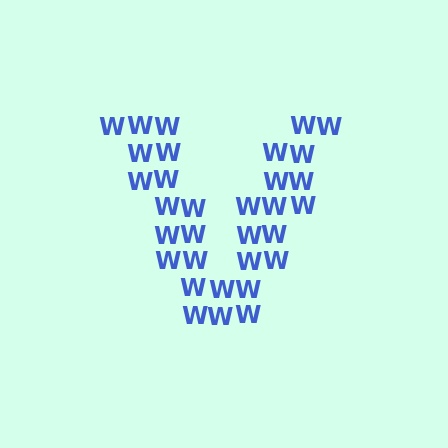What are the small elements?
The small elements are letter W's.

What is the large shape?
The large shape is the letter V.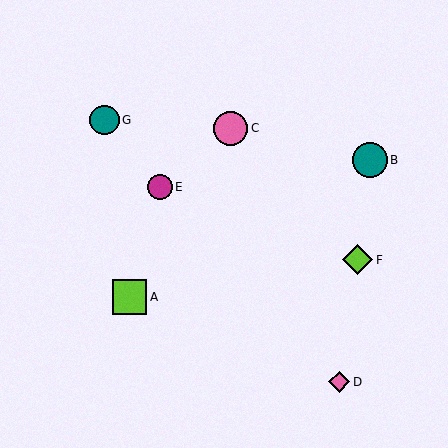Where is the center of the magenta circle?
The center of the magenta circle is at (160, 187).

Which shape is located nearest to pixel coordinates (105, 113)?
The teal circle (labeled G) at (105, 120) is nearest to that location.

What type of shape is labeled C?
Shape C is a pink circle.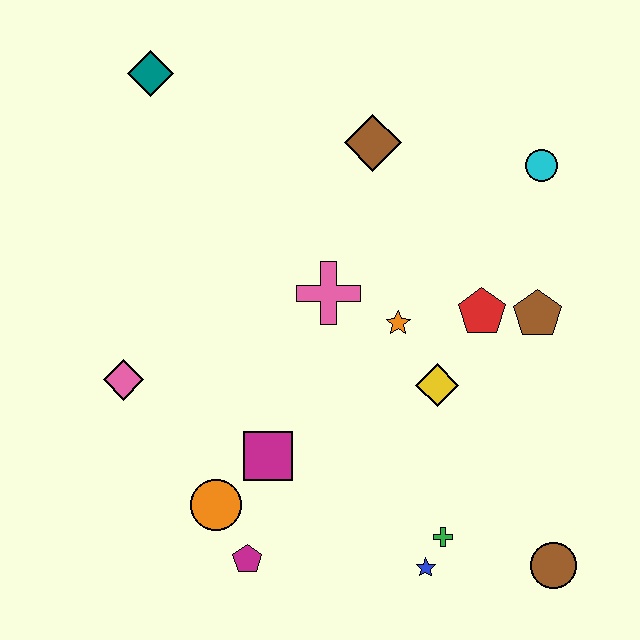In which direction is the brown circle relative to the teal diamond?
The brown circle is below the teal diamond.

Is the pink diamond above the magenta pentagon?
Yes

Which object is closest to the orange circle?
The magenta pentagon is closest to the orange circle.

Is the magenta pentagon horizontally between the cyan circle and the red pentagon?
No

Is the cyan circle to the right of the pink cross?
Yes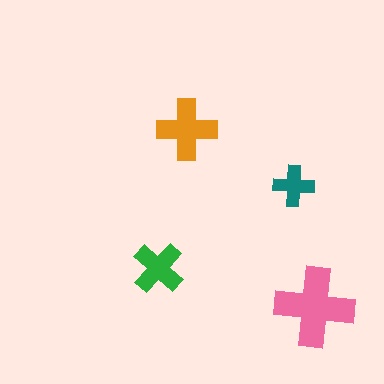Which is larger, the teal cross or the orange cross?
The orange one.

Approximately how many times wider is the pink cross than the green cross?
About 1.5 times wider.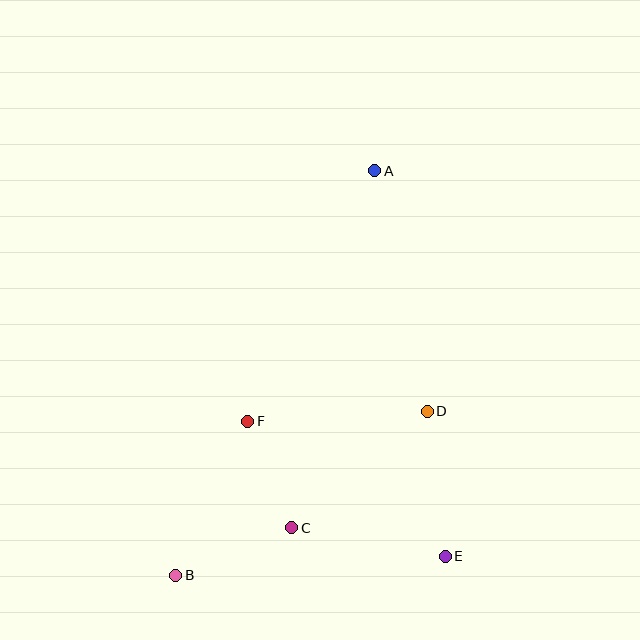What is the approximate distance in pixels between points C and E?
The distance between C and E is approximately 156 pixels.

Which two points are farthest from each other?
Points A and B are farthest from each other.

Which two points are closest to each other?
Points C and F are closest to each other.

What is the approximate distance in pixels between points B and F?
The distance between B and F is approximately 170 pixels.